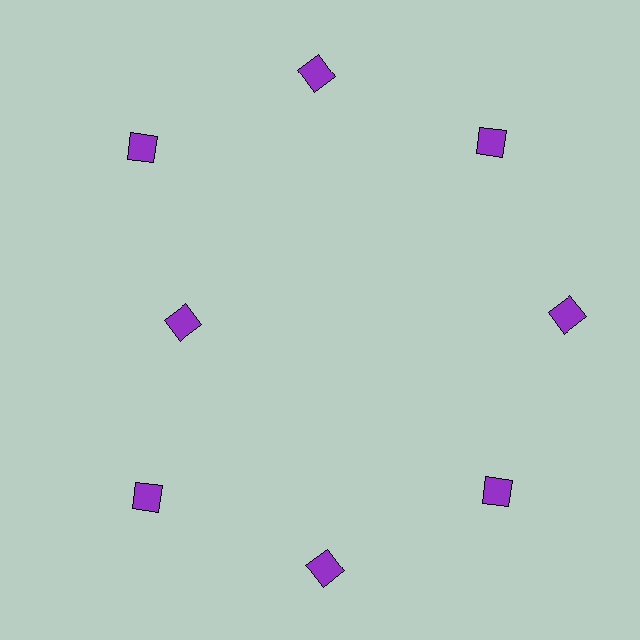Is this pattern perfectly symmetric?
No. The 8 purple diamonds are arranged in a ring, but one element near the 9 o'clock position is pulled inward toward the center, breaking the 8-fold rotational symmetry.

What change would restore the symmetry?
The symmetry would be restored by moving it outward, back onto the ring so that all 8 diamonds sit at equal angles and equal distance from the center.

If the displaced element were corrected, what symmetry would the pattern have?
It would have 8-fold rotational symmetry — the pattern would map onto itself every 45 degrees.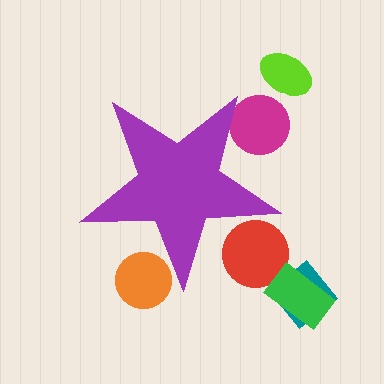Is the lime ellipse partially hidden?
No, the lime ellipse is fully visible.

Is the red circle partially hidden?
Yes, the red circle is partially hidden behind the purple star.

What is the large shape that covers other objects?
A purple star.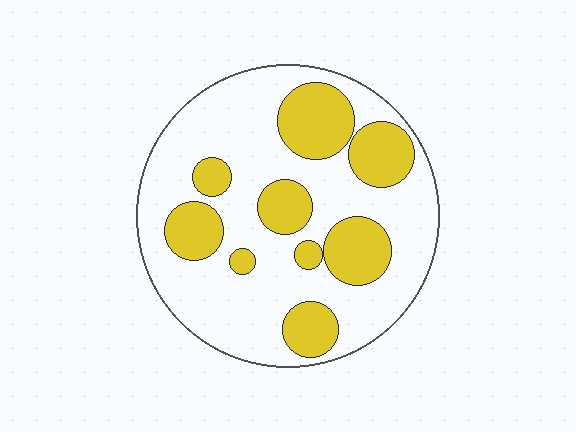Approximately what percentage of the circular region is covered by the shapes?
Approximately 30%.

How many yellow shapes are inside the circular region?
9.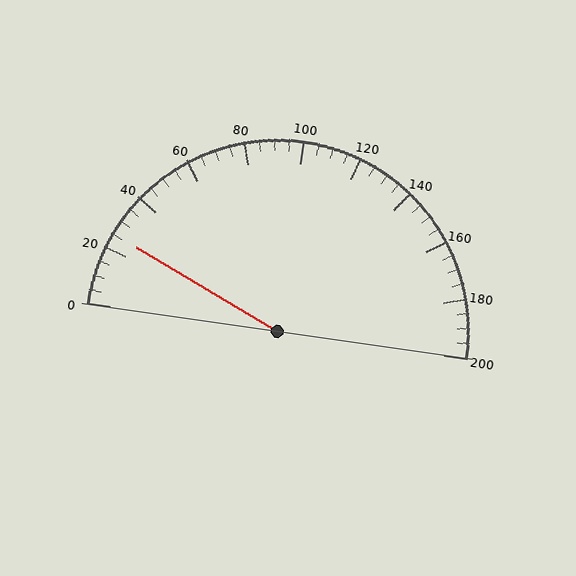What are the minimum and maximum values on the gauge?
The gauge ranges from 0 to 200.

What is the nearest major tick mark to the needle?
The nearest major tick mark is 20.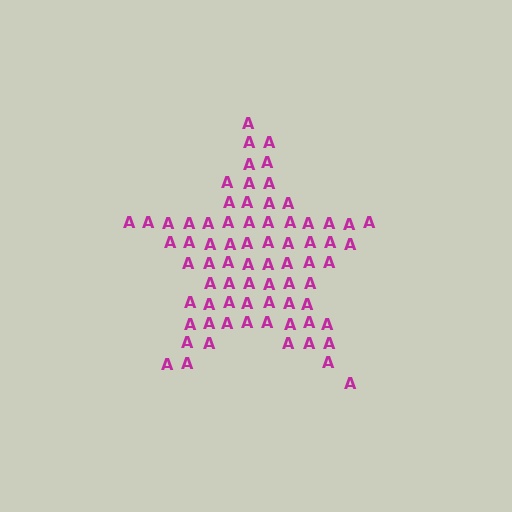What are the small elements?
The small elements are letter A's.